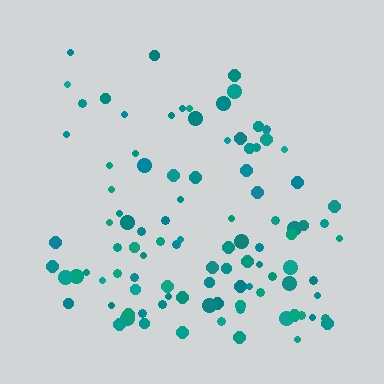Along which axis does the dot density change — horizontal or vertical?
Vertical.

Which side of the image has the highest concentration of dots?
The bottom.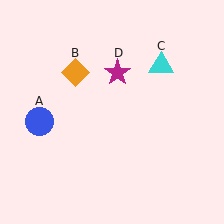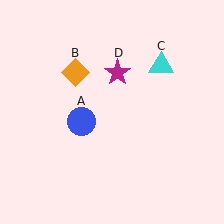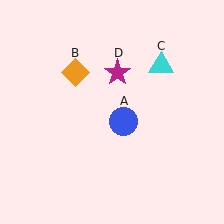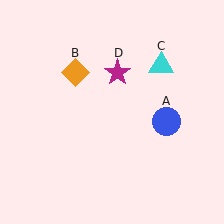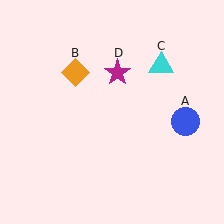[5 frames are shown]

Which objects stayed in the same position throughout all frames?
Orange diamond (object B) and cyan triangle (object C) and magenta star (object D) remained stationary.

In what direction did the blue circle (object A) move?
The blue circle (object A) moved right.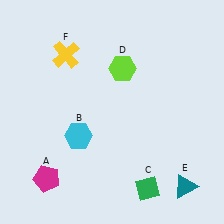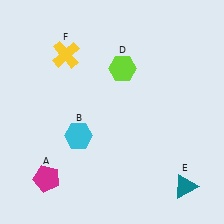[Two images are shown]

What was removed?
The green diamond (C) was removed in Image 2.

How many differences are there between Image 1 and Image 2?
There is 1 difference between the two images.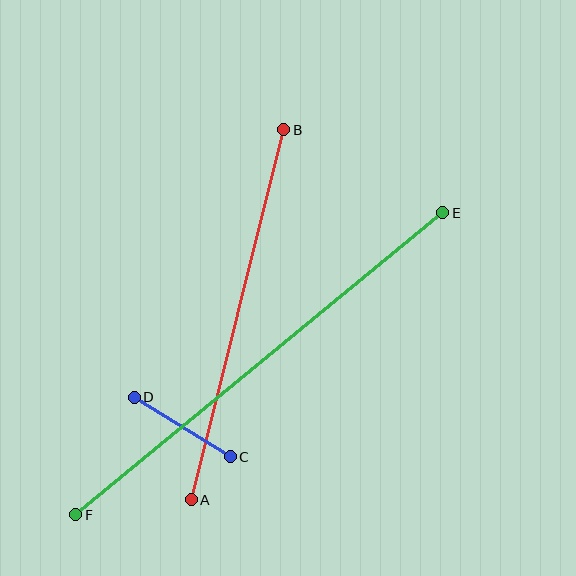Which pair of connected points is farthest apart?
Points E and F are farthest apart.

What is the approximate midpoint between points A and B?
The midpoint is at approximately (237, 315) pixels.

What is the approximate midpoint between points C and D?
The midpoint is at approximately (182, 427) pixels.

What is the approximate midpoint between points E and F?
The midpoint is at approximately (259, 364) pixels.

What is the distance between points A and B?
The distance is approximately 381 pixels.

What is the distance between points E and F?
The distance is approximately 475 pixels.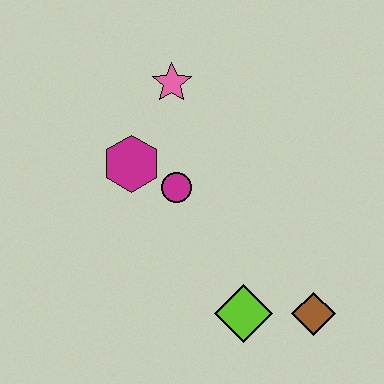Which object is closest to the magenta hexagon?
The magenta circle is closest to the magenta hexagon.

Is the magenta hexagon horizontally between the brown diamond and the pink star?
No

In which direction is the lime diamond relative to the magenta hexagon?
The lime diamond is below the magenta hexagon.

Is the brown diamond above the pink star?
No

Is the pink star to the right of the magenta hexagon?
Yes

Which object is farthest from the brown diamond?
The pink star is farthest from the brown diamond.